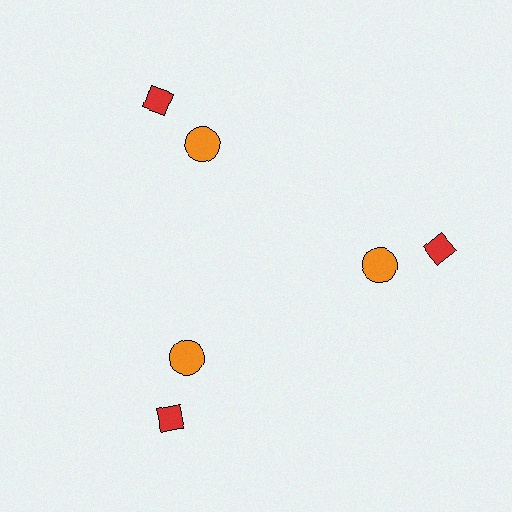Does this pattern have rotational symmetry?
Yes, this pattern has 3-fold rotational symmetry. It looks the same after rotating 120 degrees around the center.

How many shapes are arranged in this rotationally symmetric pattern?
There are 6 shapes, arranged in 3 groups of 2.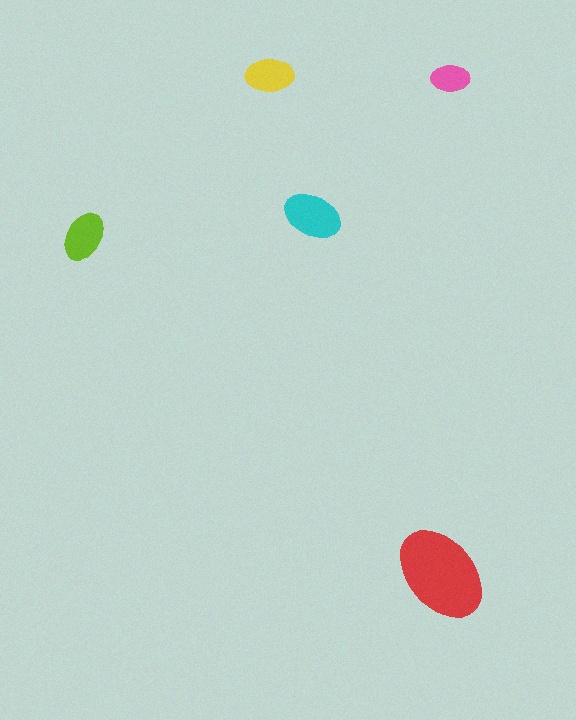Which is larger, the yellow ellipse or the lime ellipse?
The lime one.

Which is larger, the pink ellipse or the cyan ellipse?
The cyan one.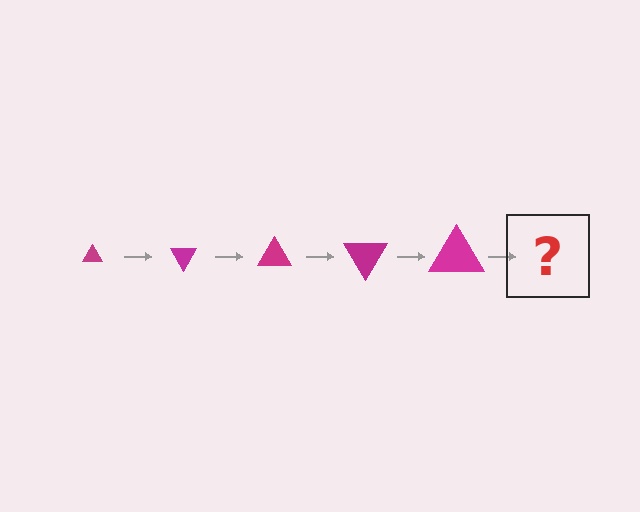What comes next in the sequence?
The next element should be a triangle, larger than the previous one and rotated 300 degrees from the start.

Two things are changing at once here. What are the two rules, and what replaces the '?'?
The two rules are that the triangle grows larger each step and it rotates 60 degrees each step. The '?' should be a triangle, larger than the previous one and rotated 300 degrees from the start.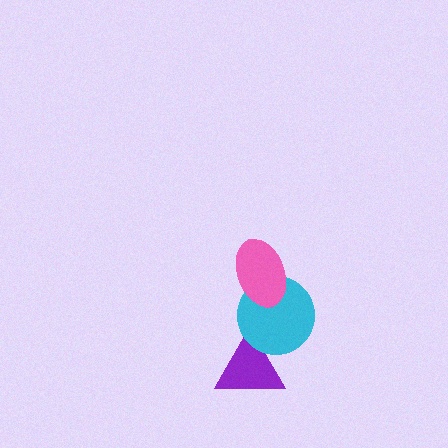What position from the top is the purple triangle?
The purple triangle is 3rd from the top.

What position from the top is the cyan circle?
The cyan circle is 2nd from the top.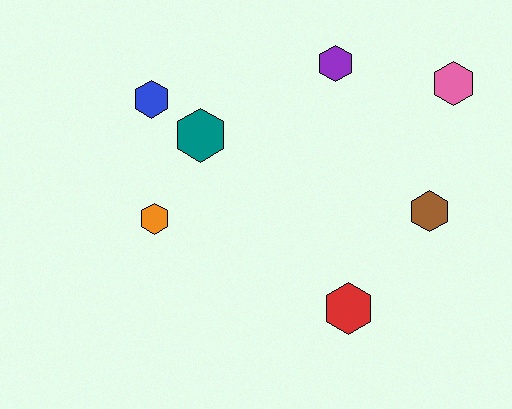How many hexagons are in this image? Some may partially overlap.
There are 7 hexagons.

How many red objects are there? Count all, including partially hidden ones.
There is 1 red object.